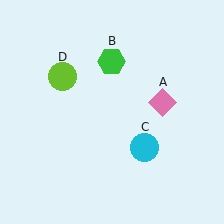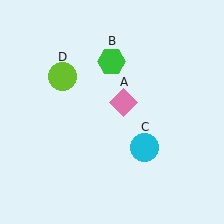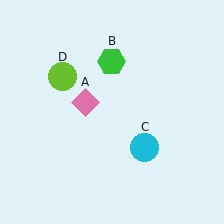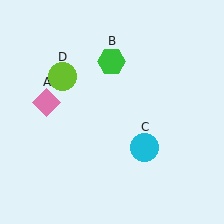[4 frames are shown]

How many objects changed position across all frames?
1 object changed position: pink diamond (object A).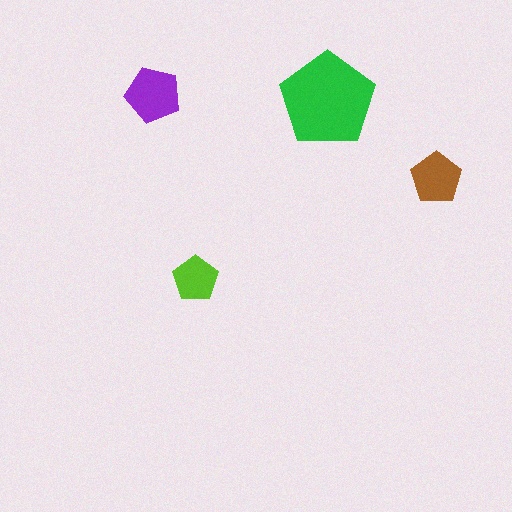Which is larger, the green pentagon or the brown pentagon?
The green one.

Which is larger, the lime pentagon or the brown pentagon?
The brown one.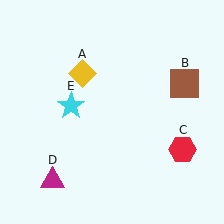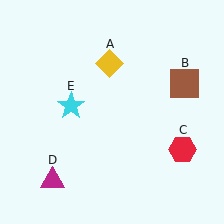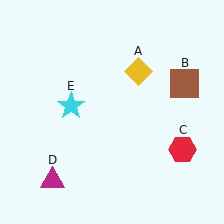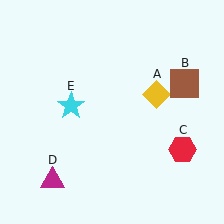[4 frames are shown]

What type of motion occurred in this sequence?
The yellow diamond (object A) rotated clockwise around the center of the scene.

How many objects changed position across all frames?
1 object changed position: yellow diamond (object A).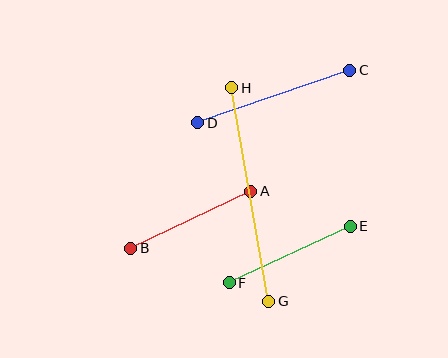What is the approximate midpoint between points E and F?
The midpoint is at approximately (290, 254) pixels.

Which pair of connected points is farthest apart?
Points G and H are farthest apart.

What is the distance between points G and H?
The distance is approximately 216 pixels.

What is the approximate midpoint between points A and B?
The midpoint is at approximately (191, 220) pixels.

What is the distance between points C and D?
The distance is approximately 161 pixels.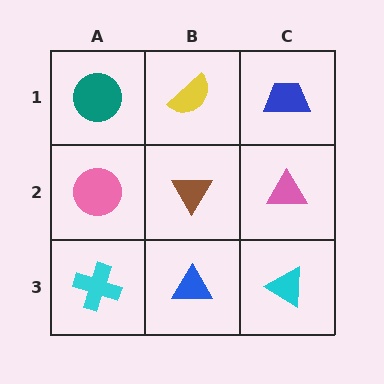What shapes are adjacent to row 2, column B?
A yellow semicircle (row 1, column B), a blue triangle (row 3, column B), a pink circle (row 2, column A), a pink triangle (row 2, column C).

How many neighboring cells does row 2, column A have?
3.